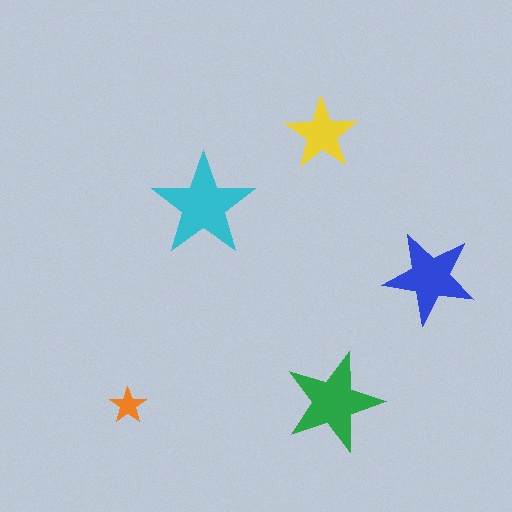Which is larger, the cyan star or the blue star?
The cyan one.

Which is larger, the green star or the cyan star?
The cyan one.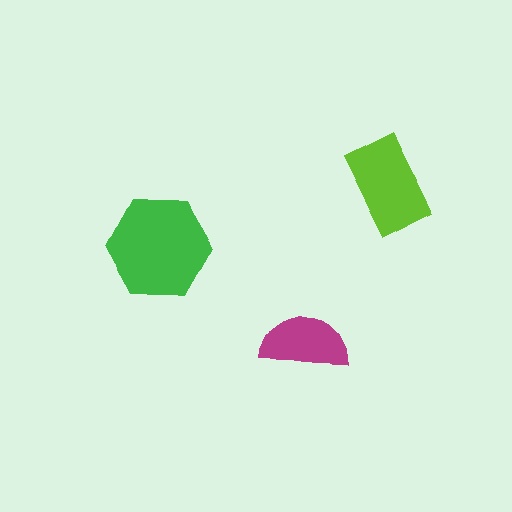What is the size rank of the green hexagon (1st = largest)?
1st.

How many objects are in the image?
There are 3 objects in the image.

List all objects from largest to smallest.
The green hexagon, the lime rectangle, the magenta semicircle.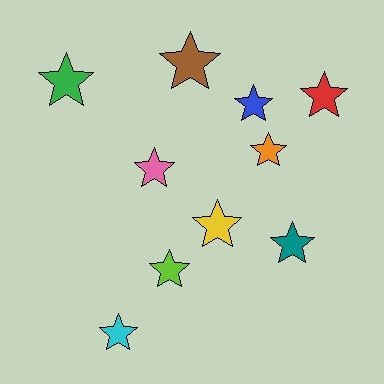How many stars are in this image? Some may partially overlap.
There are 10 stars.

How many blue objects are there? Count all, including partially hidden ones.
There is 1 blue object.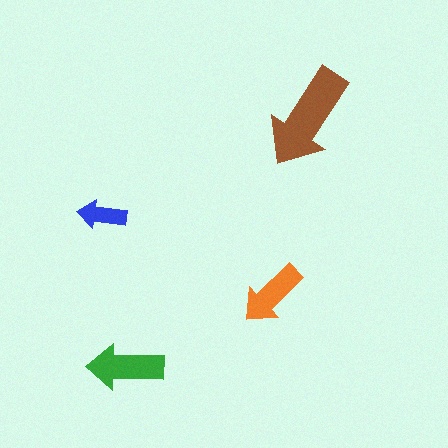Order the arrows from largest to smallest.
the brown one, the green one, the orange one, the blue one.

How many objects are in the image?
There are 4 objects in the image.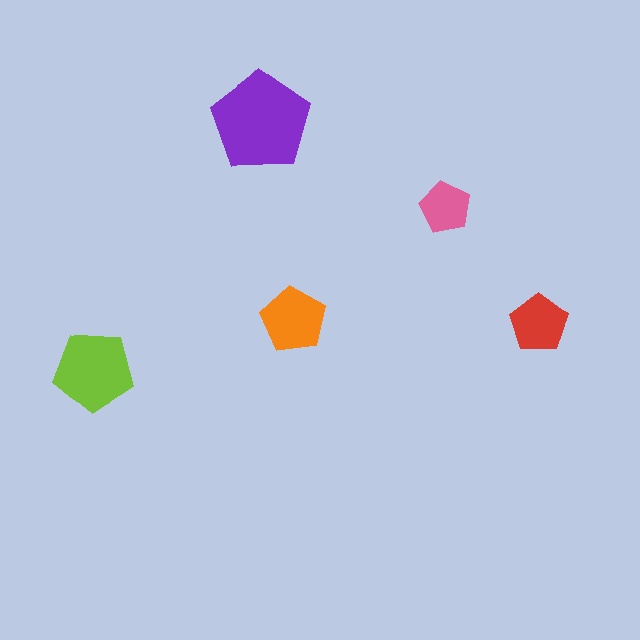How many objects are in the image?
There are 5 objects in the image.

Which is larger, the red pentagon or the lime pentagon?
The lime one.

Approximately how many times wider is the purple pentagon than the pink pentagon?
About 2 times wider.